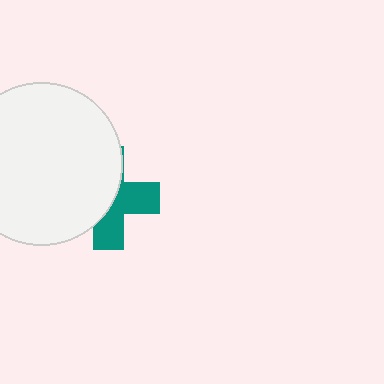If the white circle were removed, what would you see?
You would see the complete teal cross.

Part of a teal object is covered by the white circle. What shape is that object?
It is a cross.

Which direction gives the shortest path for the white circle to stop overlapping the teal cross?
Moving left gives the shortest separation.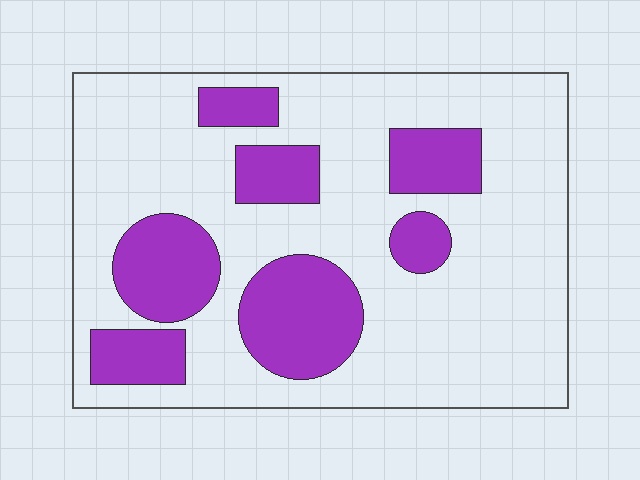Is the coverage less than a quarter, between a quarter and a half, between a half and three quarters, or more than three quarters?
Between a quarter and a half.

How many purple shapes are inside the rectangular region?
7.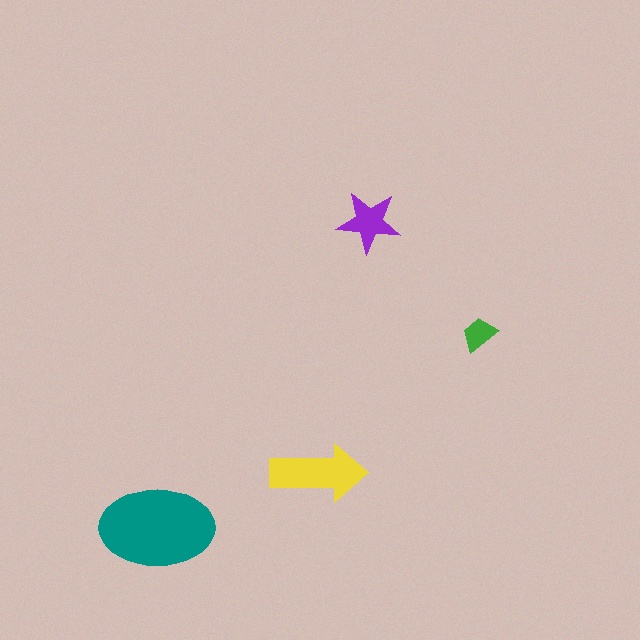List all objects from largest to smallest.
The teal ellipse, the yellow arrow, the purple star, the green trapezoid.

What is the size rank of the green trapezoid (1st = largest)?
4th.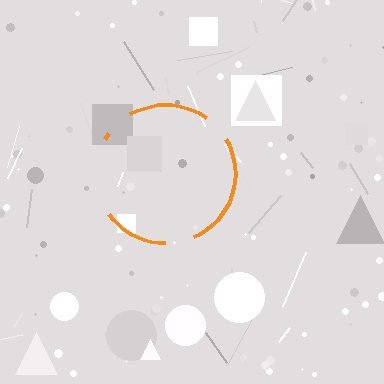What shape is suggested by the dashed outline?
The dashed outline suggests a circle.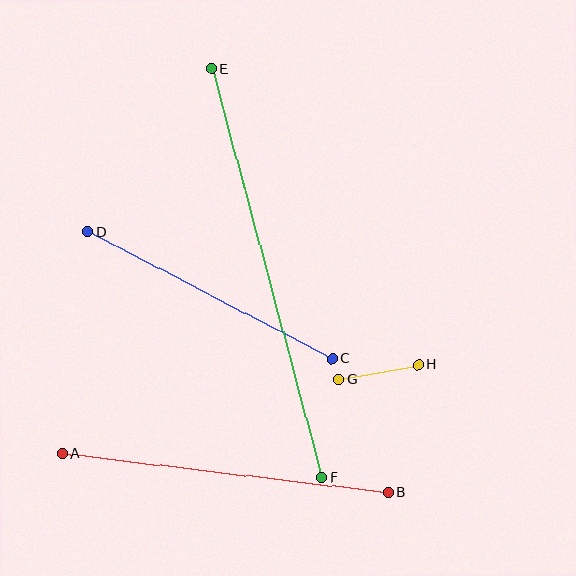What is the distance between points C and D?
The distance is approximately 275 pixels.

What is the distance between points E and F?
The distance is approximately 423 pixels.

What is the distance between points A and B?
The distance is approximately 329 pixels.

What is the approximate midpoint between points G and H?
The midpoint is at approximately (378, 372) pixels.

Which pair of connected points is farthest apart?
Points E and F are farthest apart.